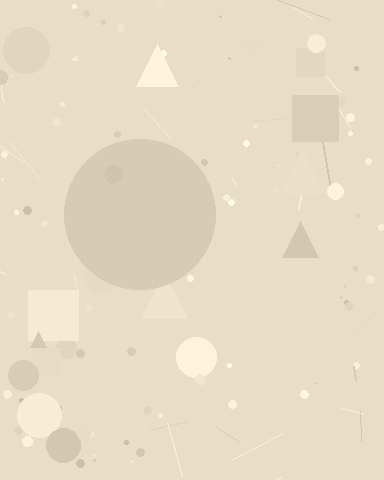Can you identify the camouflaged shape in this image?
The camouflaged shape is a circle.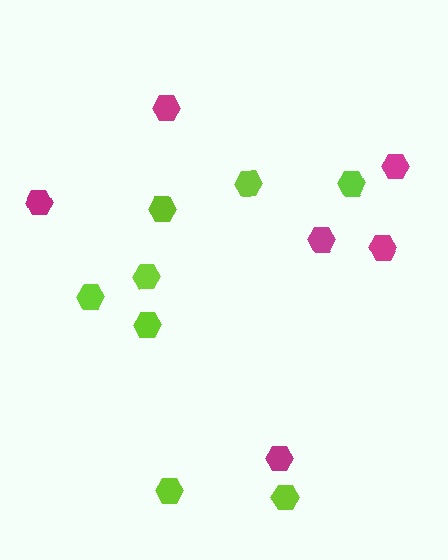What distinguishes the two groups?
There are 2 groups: one group of magenta hexagons (6) and one group of lime hexagons (8).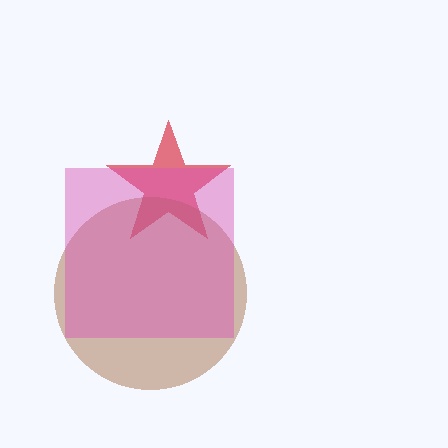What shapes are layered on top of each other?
The layered shapes are: a red star, a brown circle, a pink square.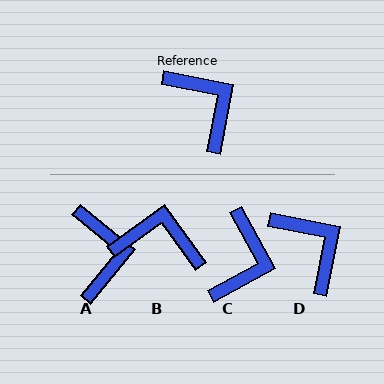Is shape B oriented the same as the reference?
No, it is off by about 46 degrees.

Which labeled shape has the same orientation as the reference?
D.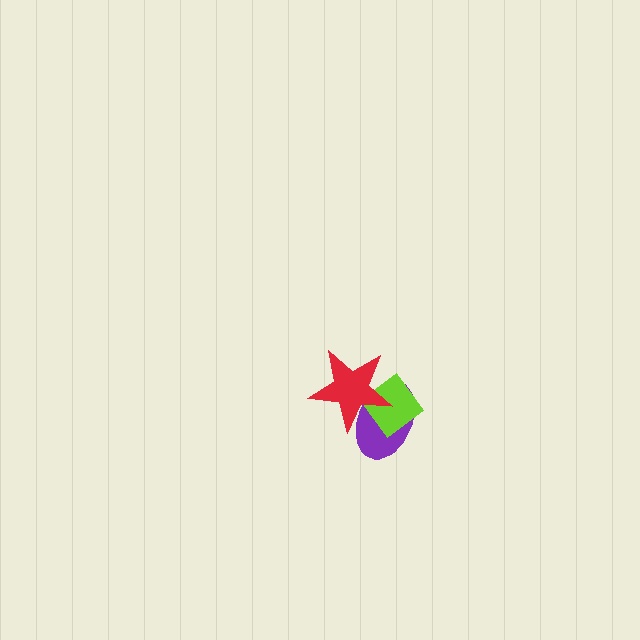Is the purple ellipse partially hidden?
Yes, it is partially covered by another shape.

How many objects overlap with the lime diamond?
2 objects overlap with the lime diamond.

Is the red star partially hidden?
No, no other shape covers it.